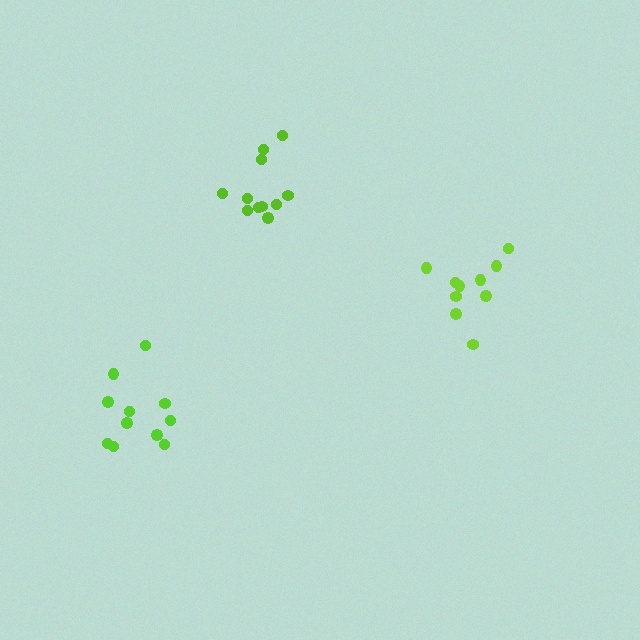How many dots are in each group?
Group 1: 10 dots, Group 2: 11 dots, Group 3: 11 dots (32 total).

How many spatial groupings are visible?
There are 3 spatial groupings.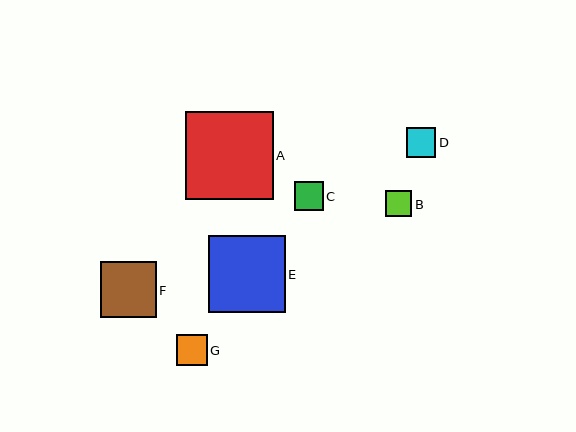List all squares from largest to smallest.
From largest to smallest: A, E, F, G, D, C, B.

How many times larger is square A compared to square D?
Square A is approximately 3.0 times the size of square D.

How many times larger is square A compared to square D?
Square A is approximately 3.0 times the size of square D.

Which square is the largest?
Square A is the largest with a size of approximately 88 pixels.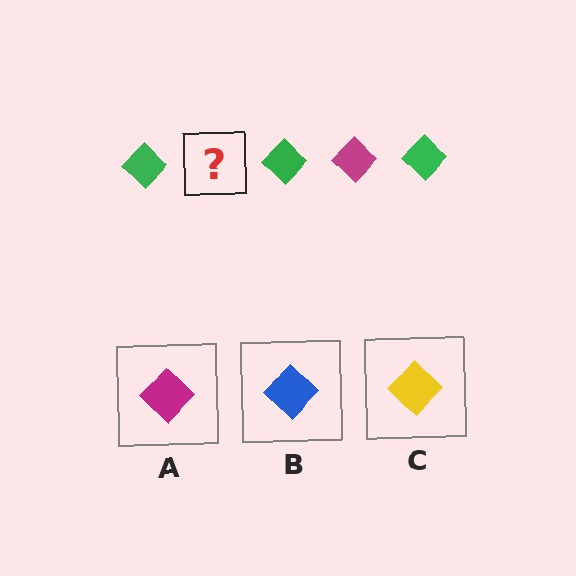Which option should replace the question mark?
Option A.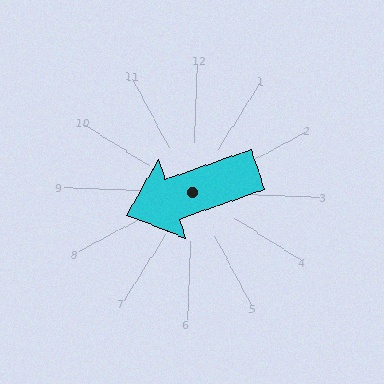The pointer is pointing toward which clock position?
Roughly 8 o'clock.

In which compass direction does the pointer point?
West.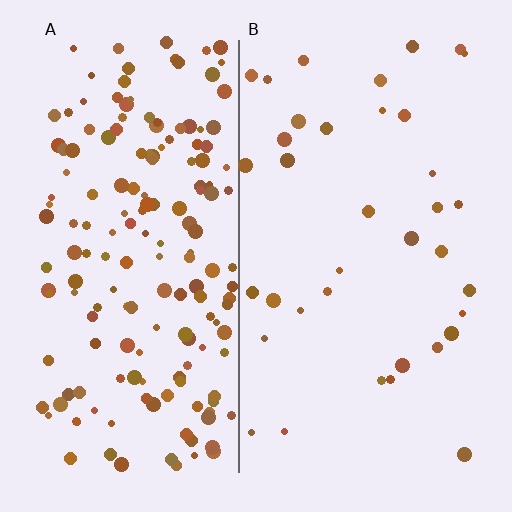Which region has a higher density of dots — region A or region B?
A (the left).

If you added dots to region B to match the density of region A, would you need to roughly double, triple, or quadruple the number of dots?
Approximately quadruple.